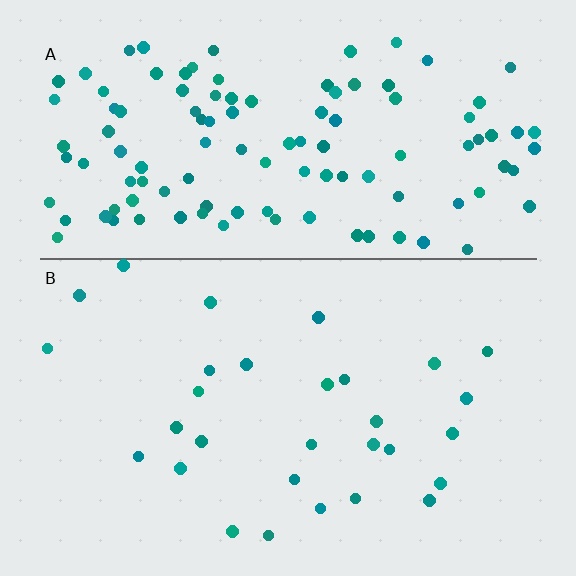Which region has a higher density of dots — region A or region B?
A (the top).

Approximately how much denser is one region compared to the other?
Approximately 3.9× — region A over region B.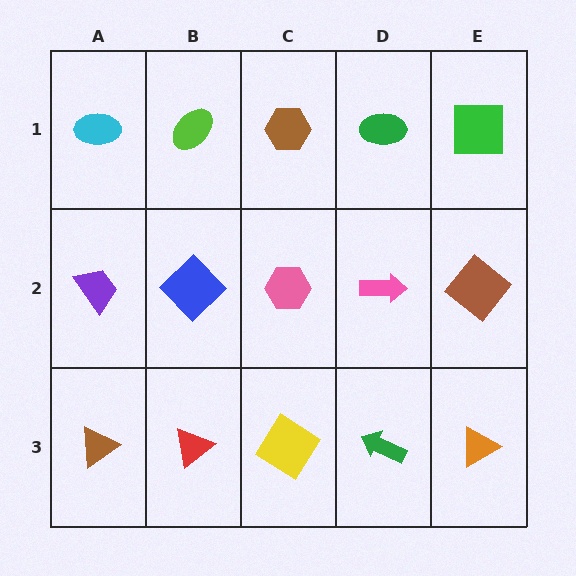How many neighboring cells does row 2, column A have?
3.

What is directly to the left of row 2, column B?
A purple trapezoid.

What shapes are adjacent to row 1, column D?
A pink arrow (row 2, column D), a brown hexagon (row 1, column C), a green square (row 1, column E).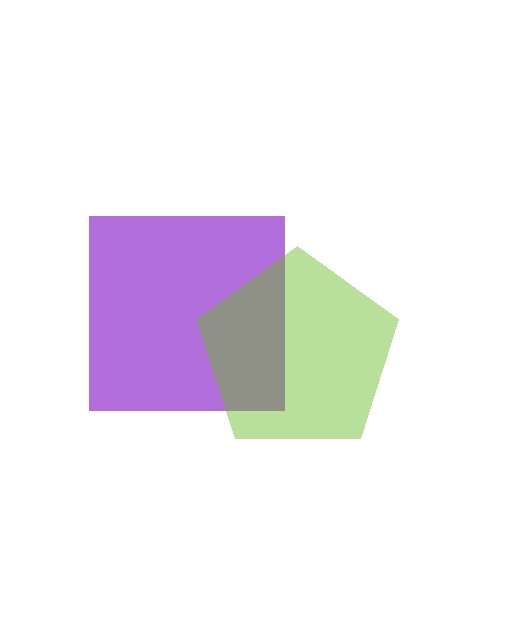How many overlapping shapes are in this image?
There are 2 overlapping shapes in the image.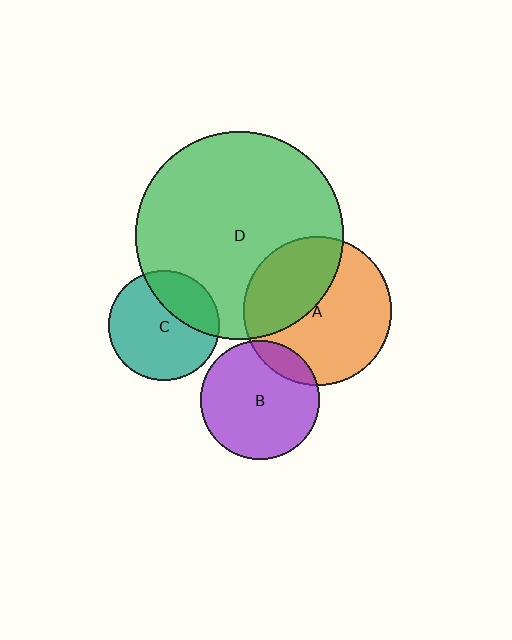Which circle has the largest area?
Circle D (green).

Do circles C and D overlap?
Yes.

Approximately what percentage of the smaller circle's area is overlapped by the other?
Approximately 30%.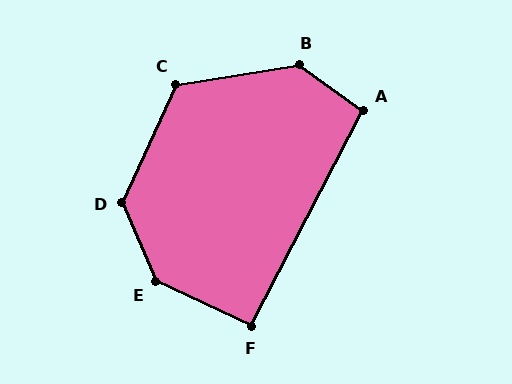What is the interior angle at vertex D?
Approximately 133 degrees (obtuse).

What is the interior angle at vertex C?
Approximately 123 degrees (obtuse).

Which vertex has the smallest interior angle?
F, at approximately 92 degrees.